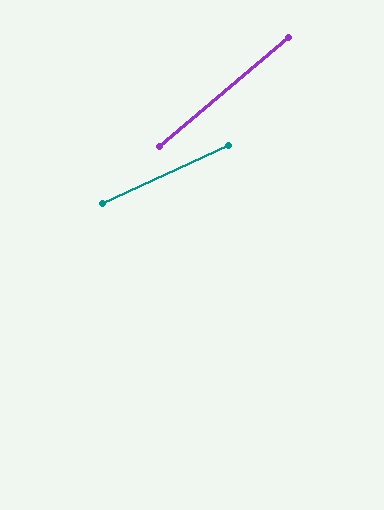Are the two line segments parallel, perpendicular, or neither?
Neither parallel nor perpendicular — they differ by about 15°.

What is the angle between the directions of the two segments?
Approximately 15 degrees.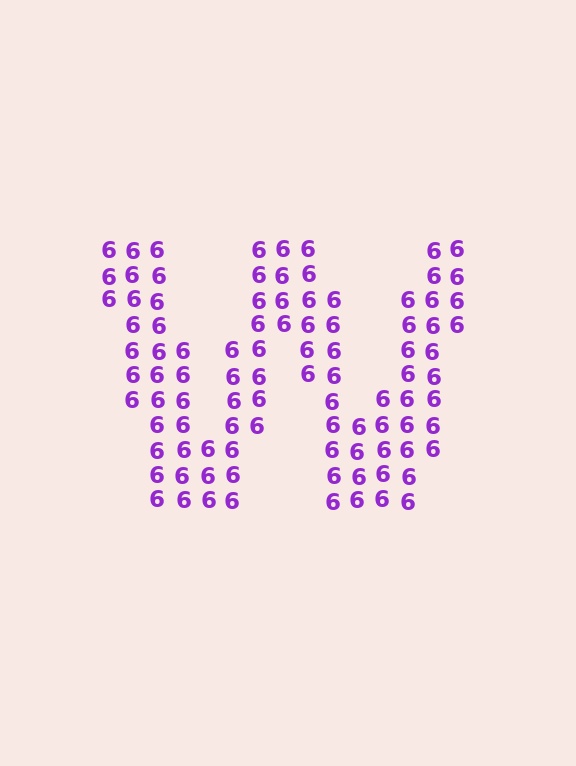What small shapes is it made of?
It is made of small digit 6's.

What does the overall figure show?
The overall figure shows the letter W.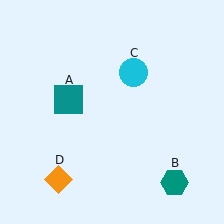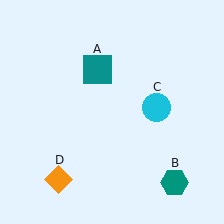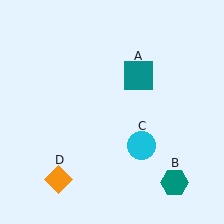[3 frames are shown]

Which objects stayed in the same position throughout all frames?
Teal hexagon (object B) and orange diamond (object D) remained stationary.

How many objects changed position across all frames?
2 objects changed position: teal square (object A), cyan circle (object C).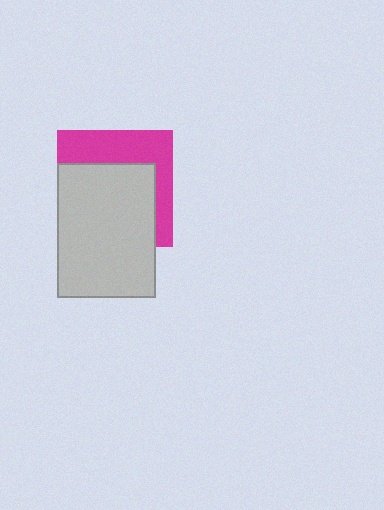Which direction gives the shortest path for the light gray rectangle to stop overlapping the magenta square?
Moving toward the lower-left gives the shortest separation.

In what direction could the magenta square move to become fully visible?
The magenta square could move toward the upper-right. That would shift it out from behind the light gray rectangle entirely.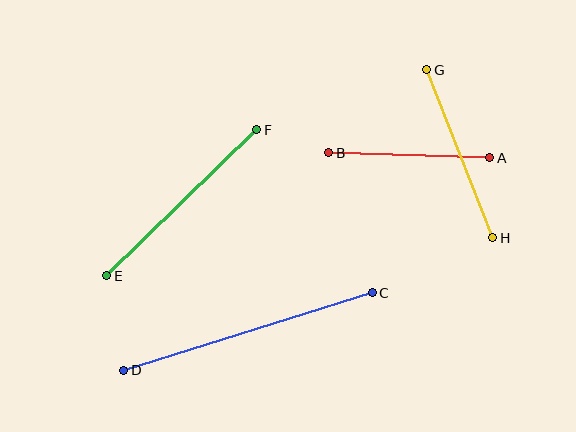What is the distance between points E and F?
The distance is approximately 209 pixels.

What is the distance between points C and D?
The distance is approximately 260 pixels.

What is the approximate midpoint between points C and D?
The midpoint is at approximately (248, 331) pixels.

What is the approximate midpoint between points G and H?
The midpoint is at approximately (460, 154) pixels.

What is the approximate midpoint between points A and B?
The midpoint is at approximately (409, 155) pixels.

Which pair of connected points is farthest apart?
Points C and D are farthest apart.